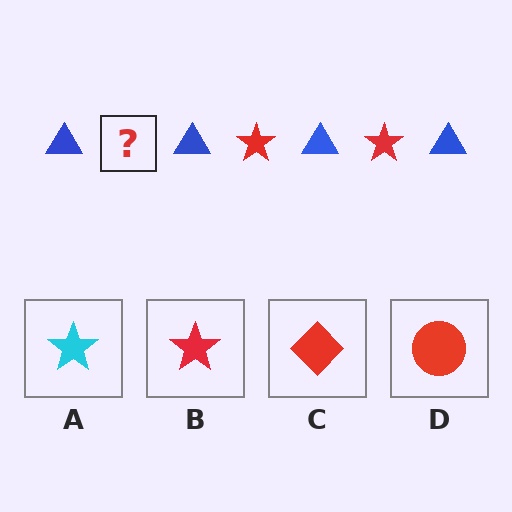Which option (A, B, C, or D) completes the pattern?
B.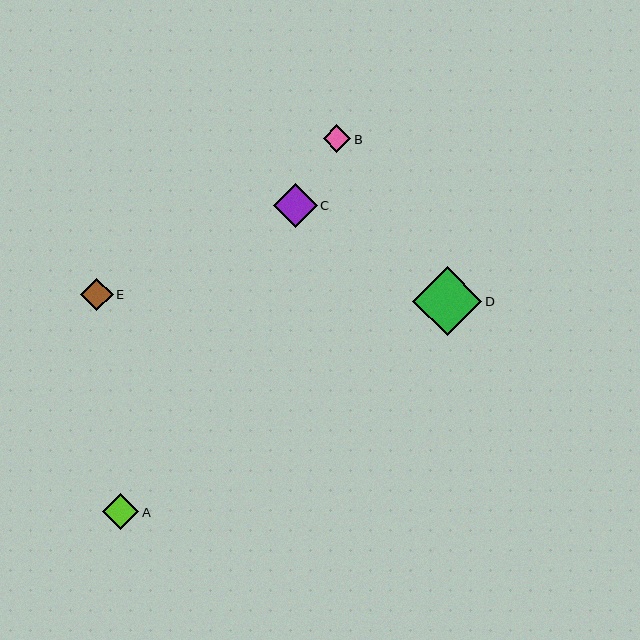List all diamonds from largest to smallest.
From largest to smallest: D, C, A, E, B.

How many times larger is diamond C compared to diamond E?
Diamond C is approximately 1.3 times the size of diamond E.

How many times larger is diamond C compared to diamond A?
Diamond C is approximately 1.2 times the size of diamond A.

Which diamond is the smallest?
Diamond B is the smallest with a size of approximately 28 pixels.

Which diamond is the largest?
Diamond D is the largest with a size of approximately 69 pixels.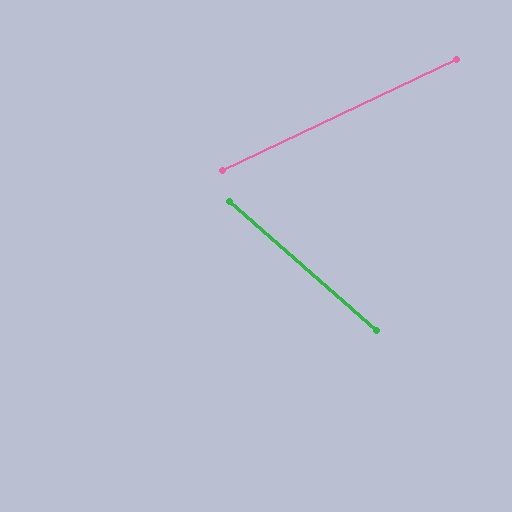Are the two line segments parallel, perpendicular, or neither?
Neither parallel nor perpendicular — they differ by about 67°.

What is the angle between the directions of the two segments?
Approximately 67 degrees.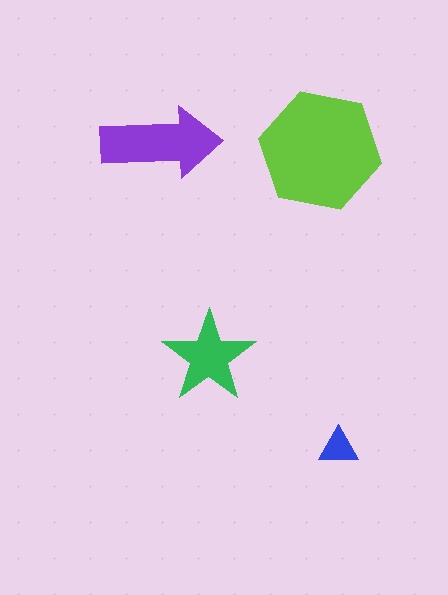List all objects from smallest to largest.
The blue triangle, the green star, the purple arrow, the lime hexagon.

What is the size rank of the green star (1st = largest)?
3rd.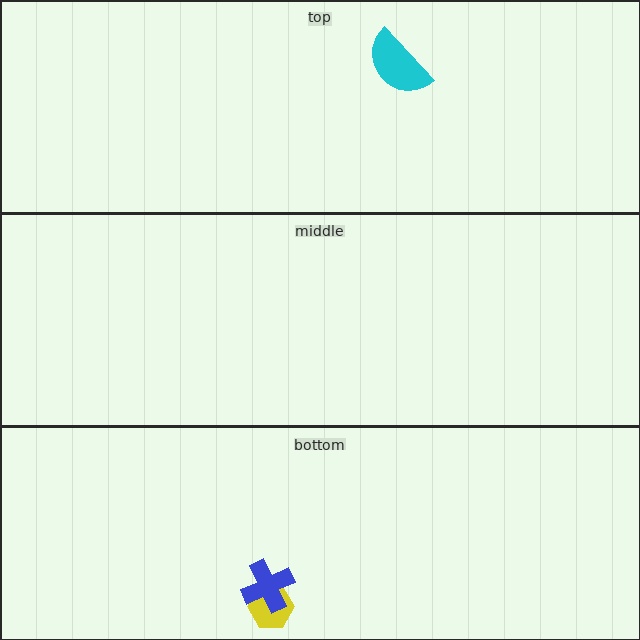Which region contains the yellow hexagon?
The bottom region.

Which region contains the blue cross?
The bottom region.